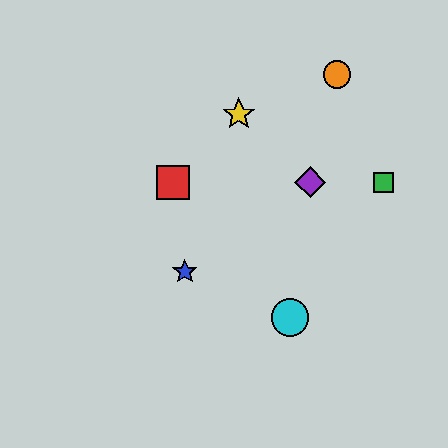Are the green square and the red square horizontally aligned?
Yes, both are at y≈182.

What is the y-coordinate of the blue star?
The blue star is at y≈272.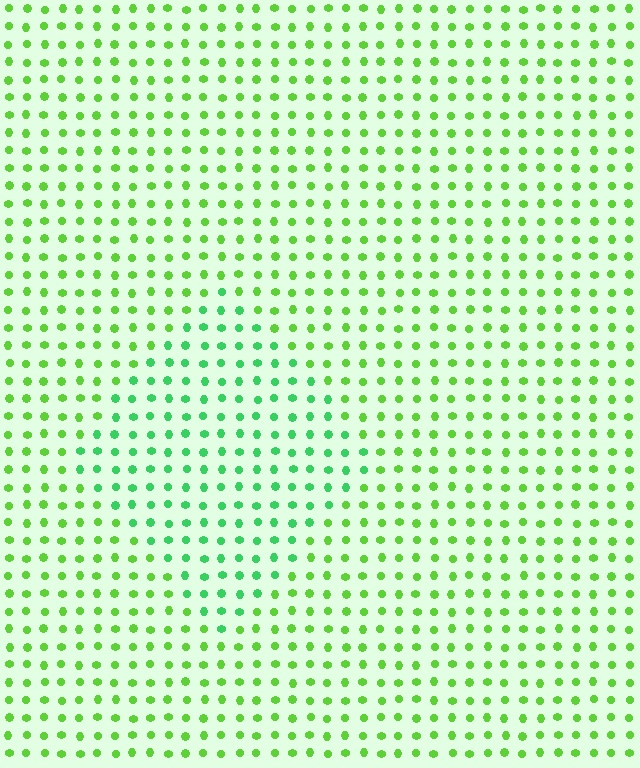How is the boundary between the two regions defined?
The boundary is defined purely by a slight shift in hue (about 31 degrees). Spacing, size, and orientation are identical on both sides.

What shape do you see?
I see a diamond.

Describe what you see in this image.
The image is filled with small lime elements in a uniform arrangement. A diamond-shaped region is visible where the elements are tinted to a slightly different hue, forming a subtle color boundary.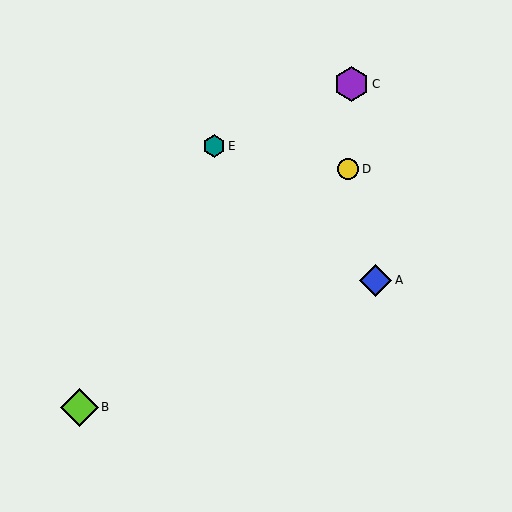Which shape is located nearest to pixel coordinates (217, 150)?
The teal hexagon (labeled E) at (214, 146) is nearest to that location.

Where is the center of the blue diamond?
The center of the blue diamond is at (376, 280).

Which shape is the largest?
The lime diamond (labeled B) is the largest.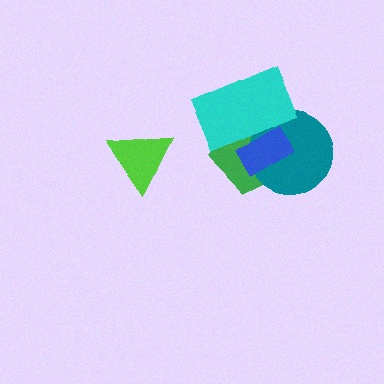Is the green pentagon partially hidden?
Yes, it is partially covered by another shape.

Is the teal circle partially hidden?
Yes, it is partially covered by another shape.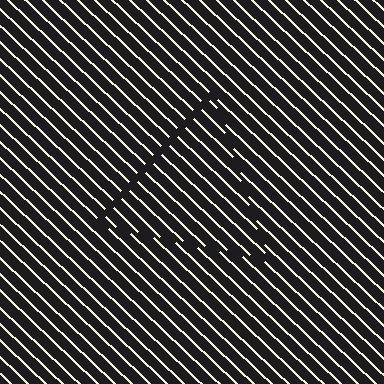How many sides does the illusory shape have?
3 sides — the line-ends trace a triangle.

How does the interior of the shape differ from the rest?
The interior of the shape contains the same grating, shifted by half a period — the contour is defined by the phase discontinuity where line-ends from the inner and outer gratings abut.